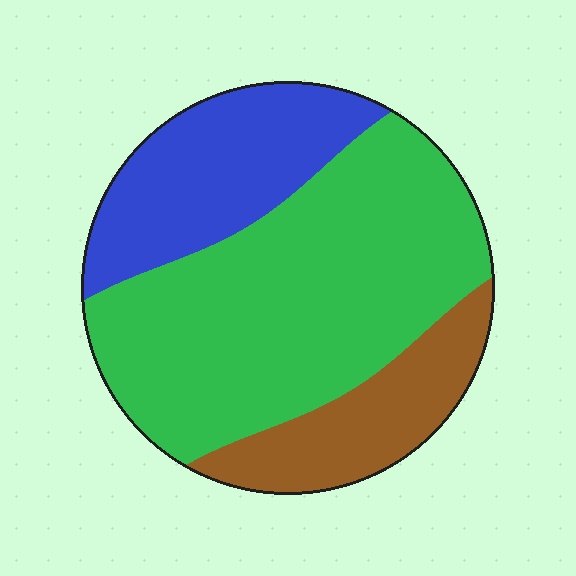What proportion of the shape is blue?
Blue covers roughly 25% of the shape.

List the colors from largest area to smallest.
From largest to smallest: green, blue, brown.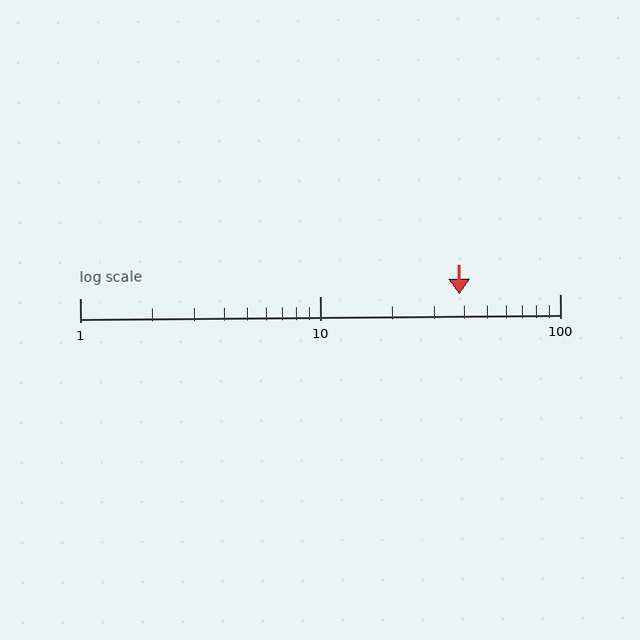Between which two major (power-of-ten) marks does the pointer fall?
The pointer is between 10 and 100.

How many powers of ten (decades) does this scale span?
The scale spans 2 decades, from 1 to 100.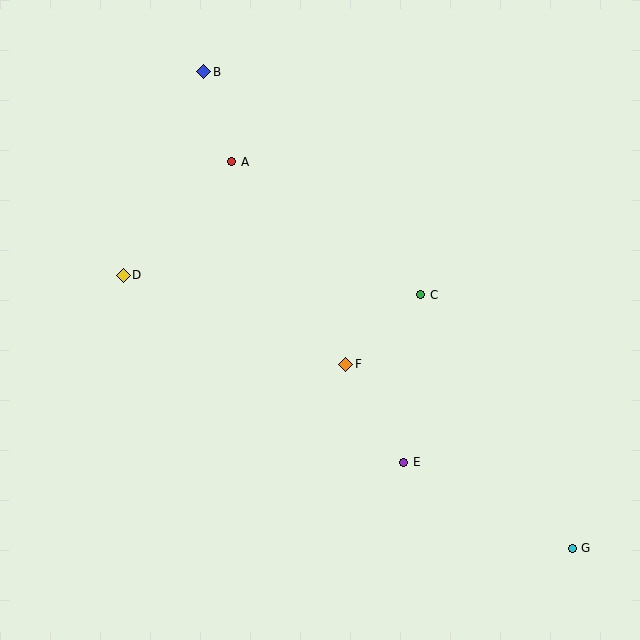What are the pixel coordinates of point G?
Point G is at (572, 548).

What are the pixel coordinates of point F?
Point F is at (346, 364).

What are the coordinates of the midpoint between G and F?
The midpoint between G and F is at (459, 456).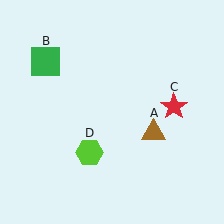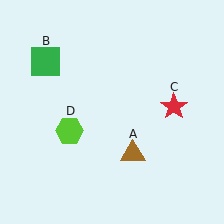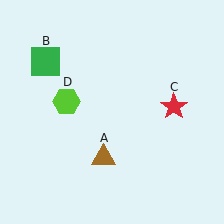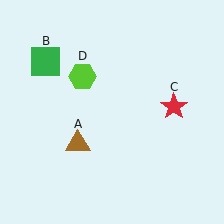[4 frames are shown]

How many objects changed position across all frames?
2 objects changed position: brown triangle (object A), lime hexagon (object D).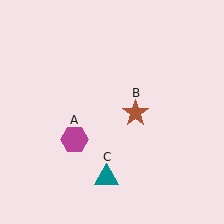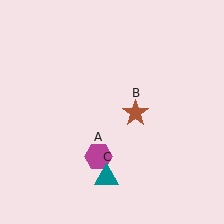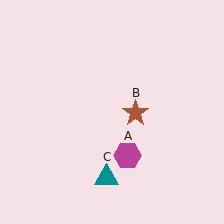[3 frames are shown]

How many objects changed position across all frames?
1 object changed position: magenta hexagon (object A).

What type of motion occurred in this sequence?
The magenta hexagon (object A) rotated counterclockwise around the center of the scene.